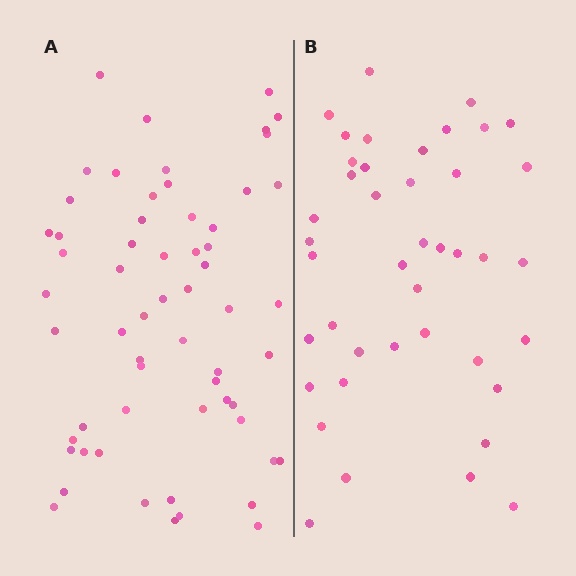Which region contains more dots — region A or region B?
Region A (the left region) has more dots.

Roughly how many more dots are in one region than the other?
Region A has approximately 20 more dots than region B.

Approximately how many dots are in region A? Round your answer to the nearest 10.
About 60 dots.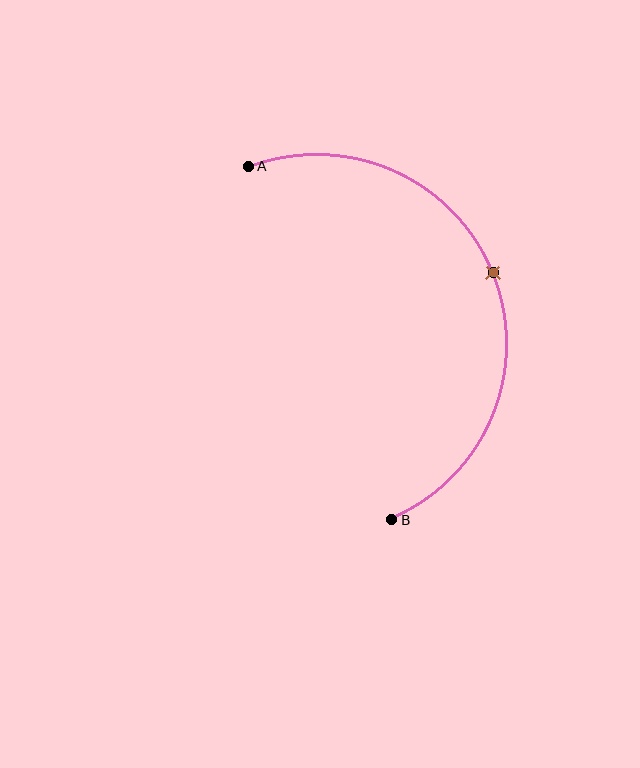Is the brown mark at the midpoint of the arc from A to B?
Yes. The brown mark lies on the arc at equal arc-length from both A and B — it is the arc midpoint.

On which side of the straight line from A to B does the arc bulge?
The arc bulges to the right of the straight line connecting A and B.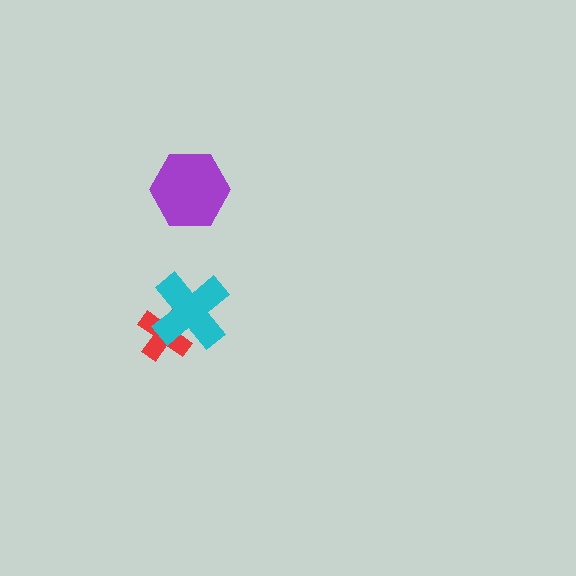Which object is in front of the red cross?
The cyan cross is in front of the red cross.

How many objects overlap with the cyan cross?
1 object overlaps with the cyan cross.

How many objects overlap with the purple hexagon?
0 objects overlap with the purple hexagon.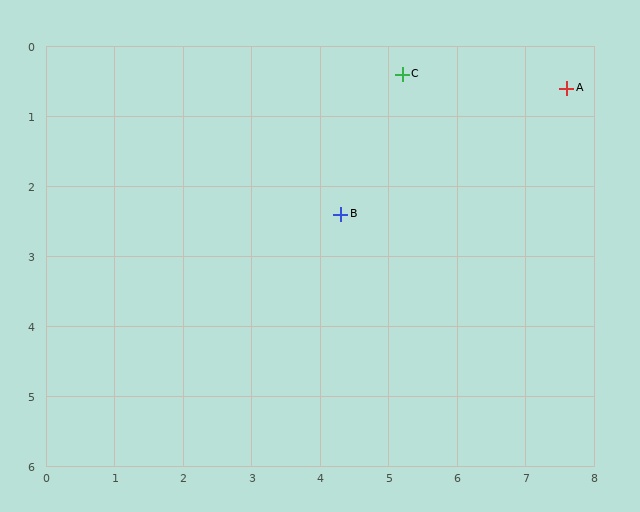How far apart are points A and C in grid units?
Points A and C are about 2.4 grid units apart.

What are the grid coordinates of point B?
Point B is at approximately (4.3, 2.4).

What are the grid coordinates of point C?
Point C is at approximately (5.2, 0.4).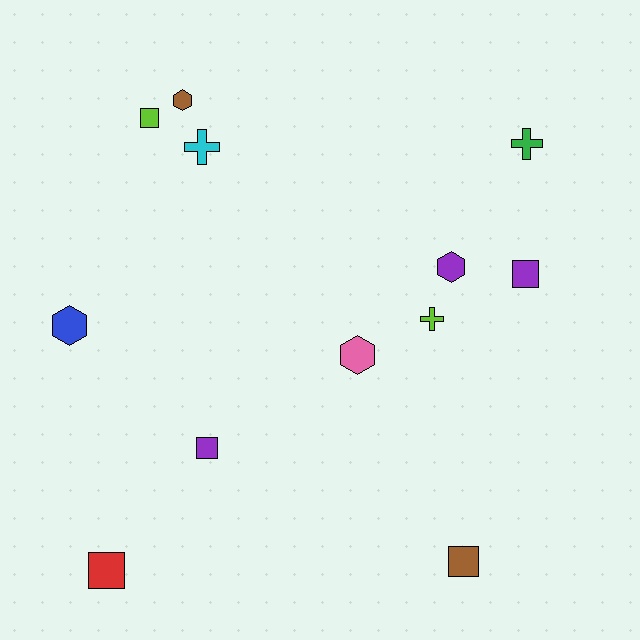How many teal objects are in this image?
There are no teal objects.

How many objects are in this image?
There are 12 objects.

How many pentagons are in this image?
There are no pentagons.